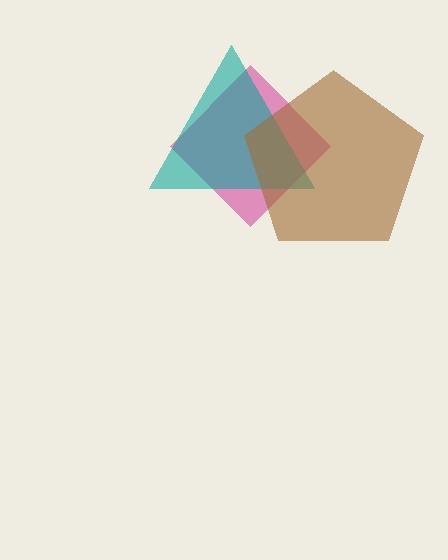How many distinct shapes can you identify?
There are 3 distinct shapes: a magenta diamond, a teal triangle, a brown pentagon.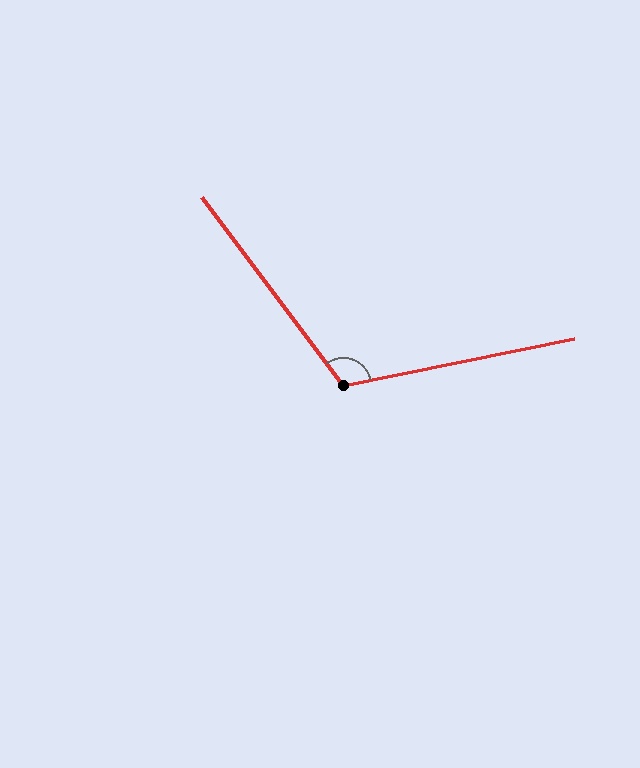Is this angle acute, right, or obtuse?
It is obtuse.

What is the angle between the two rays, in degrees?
Approximately 115 degrees.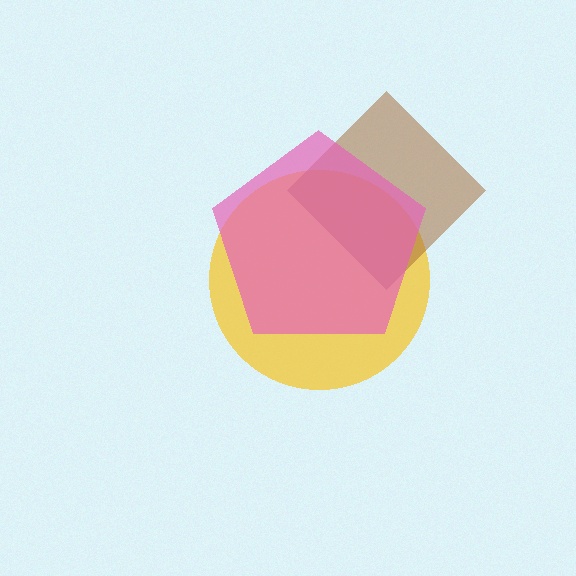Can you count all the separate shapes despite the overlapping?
Yes, there are 3 separate shapes.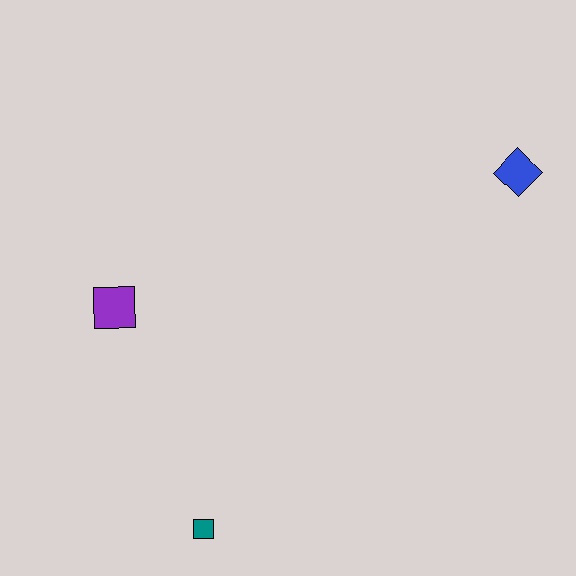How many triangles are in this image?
There are no triangles.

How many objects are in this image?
There are 3 objects.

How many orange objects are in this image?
There are no orange objects.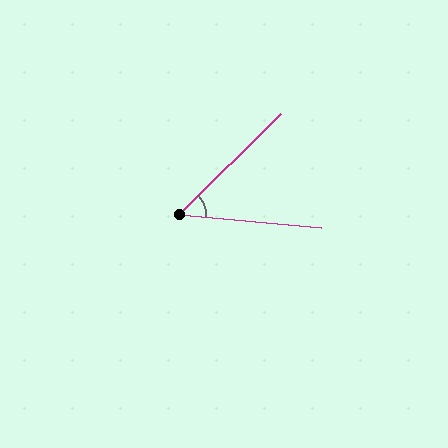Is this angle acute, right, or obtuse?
It is acute.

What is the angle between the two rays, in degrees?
Approximately 50 degrees.